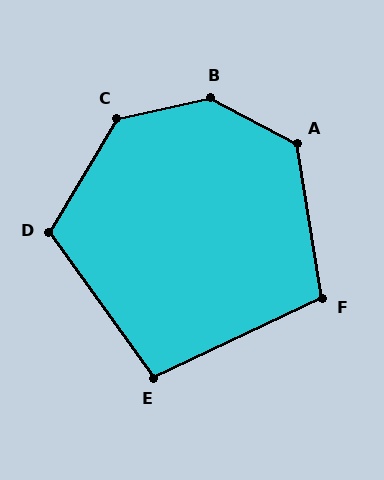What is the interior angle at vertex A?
Approximately 127 degrees (obtuse).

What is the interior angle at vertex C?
Approximately 133 degrees (obtuse).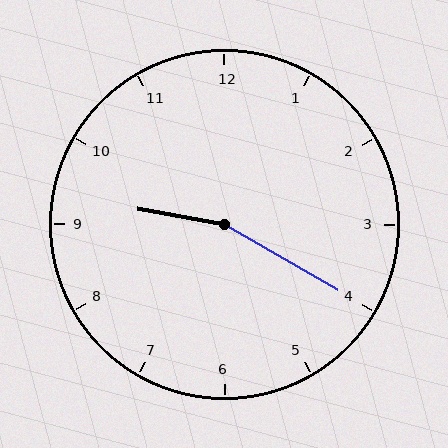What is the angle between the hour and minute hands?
Approximately 160 degrees.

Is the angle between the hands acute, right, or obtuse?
It is obtuse.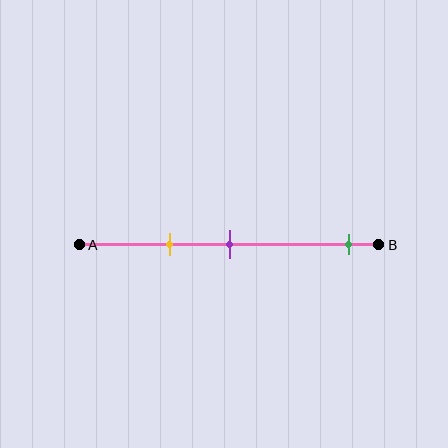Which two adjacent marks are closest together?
The yellow and purple marks are the closest adjacent pair.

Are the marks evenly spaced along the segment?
No, the marks are not evenly spaced.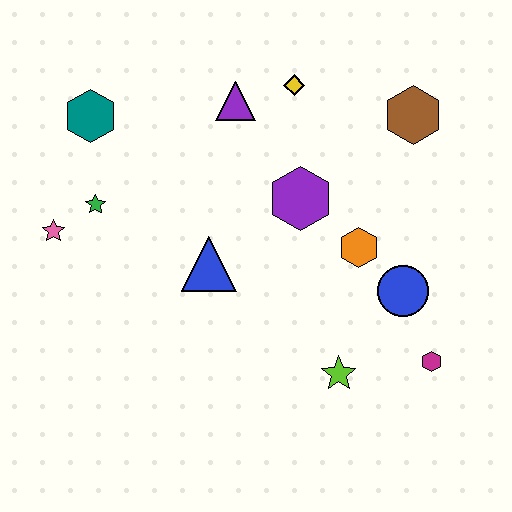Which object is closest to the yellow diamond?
The purple triangle is closest to the yellow diamond.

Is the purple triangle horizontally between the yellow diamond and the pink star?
Yes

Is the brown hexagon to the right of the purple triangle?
Yes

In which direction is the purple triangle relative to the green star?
The purple triangle is to the right of the green star.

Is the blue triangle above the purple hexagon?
No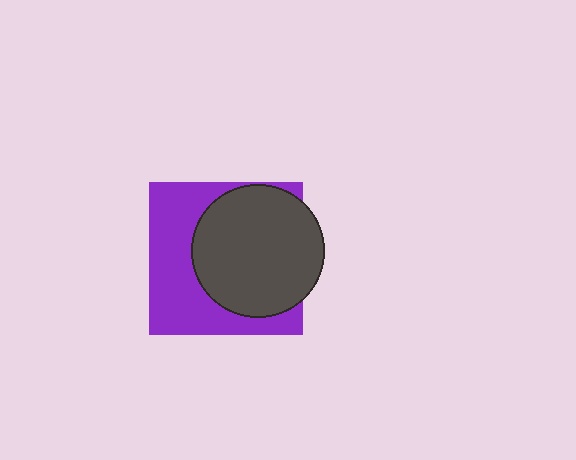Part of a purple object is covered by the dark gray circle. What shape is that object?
It is a square.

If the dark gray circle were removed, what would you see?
You would see the complete purple square.